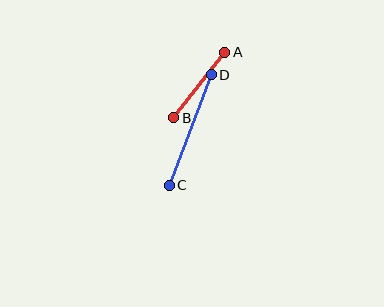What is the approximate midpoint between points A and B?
The midpoint is at approximately (199, 85) pixels.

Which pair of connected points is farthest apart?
Points C and D are farthest apart.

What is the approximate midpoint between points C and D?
The midpoint is at approximately (190, 130) pixels.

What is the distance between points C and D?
The distance is approximately 118 pixels.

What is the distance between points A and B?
The distance is approximately 83 pixels.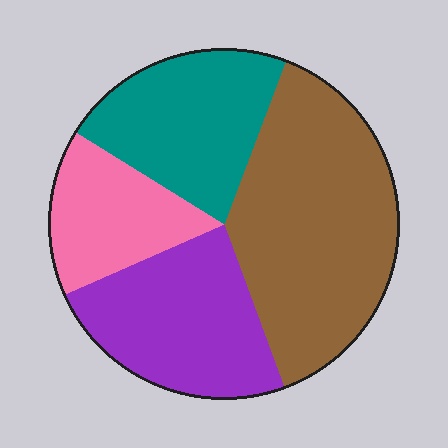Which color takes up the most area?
Brown, at roughly 40%.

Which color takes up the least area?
Pink, at roughly 15%.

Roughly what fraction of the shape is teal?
Teal covers 22% of the shape.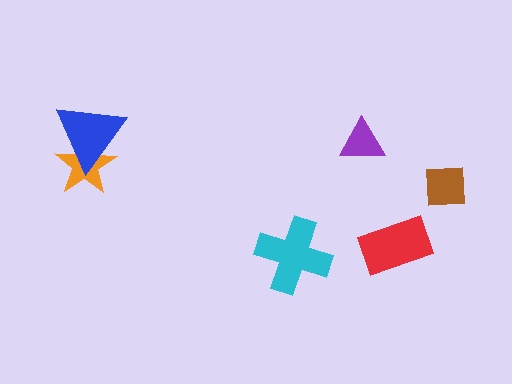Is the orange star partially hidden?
Yes, it is partially covered by another shape.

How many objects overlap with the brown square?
0 objects overlap with the brown square.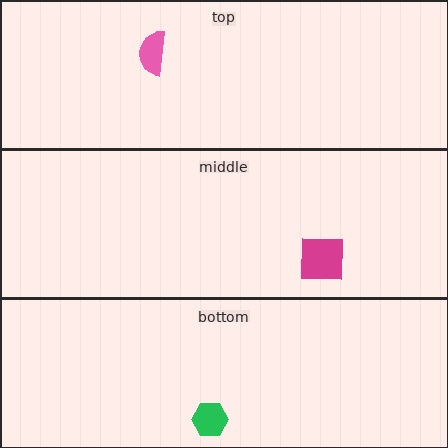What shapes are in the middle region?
The magenta square.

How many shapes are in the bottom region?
1.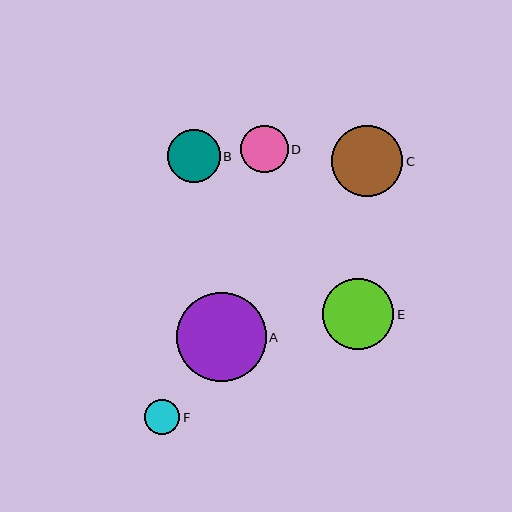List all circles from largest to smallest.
From largest to smallest: A, E, C, B, D, F.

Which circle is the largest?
Circle A is the largest with a size of approximately 89 pixels.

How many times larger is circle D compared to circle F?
Circle D is approximately 1.4 times the size of circle F.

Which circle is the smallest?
Circle F is the smallest with a size of approximately 35 pixels.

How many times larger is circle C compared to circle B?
Circle C is approximately 1.3 times the size of circle B.